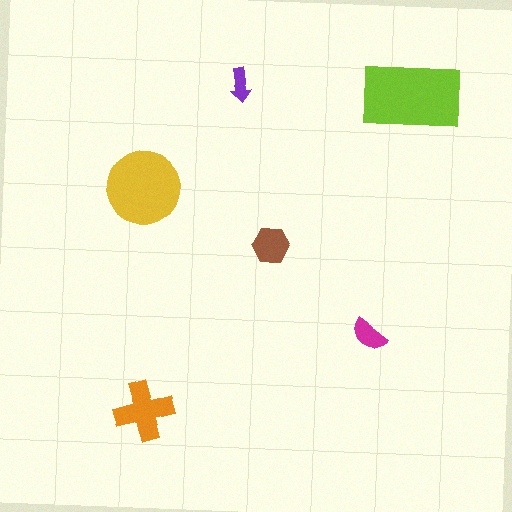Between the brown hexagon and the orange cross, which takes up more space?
The orange cross.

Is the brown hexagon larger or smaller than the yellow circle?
Smaller.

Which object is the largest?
The lime rectangle.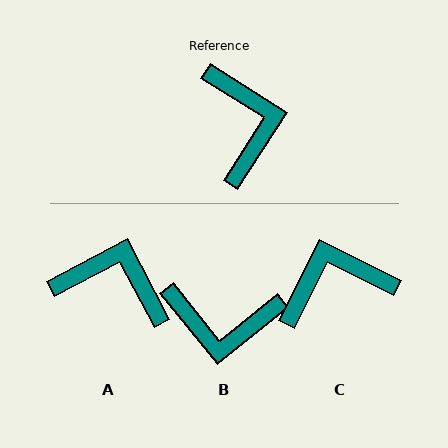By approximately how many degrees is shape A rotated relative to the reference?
Approximately 60 degrees counter-clockwise.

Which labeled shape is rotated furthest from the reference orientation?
B, about 109 degrees away.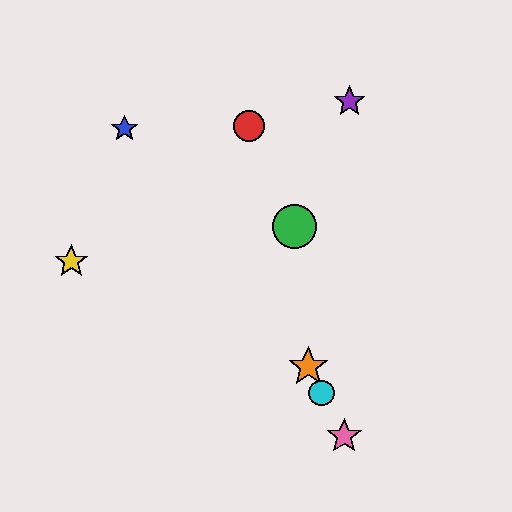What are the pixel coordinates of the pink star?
The pink star is at (344, 436).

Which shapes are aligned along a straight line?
The orange star, the cyan circle, the pink star are aligned along a straight line.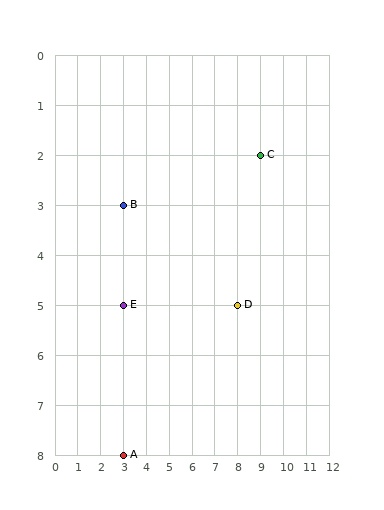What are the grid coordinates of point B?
Point B is at grid coordinates (3, 3).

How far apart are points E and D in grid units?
Points E and D are 5 columns apart.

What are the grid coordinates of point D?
Point D is at grid coordinates (8, 5).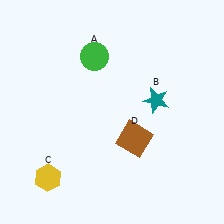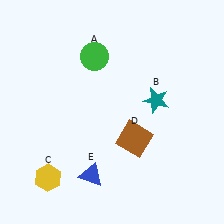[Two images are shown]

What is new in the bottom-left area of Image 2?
A blue triangle (E) was added in the bottom-left area of Image 2.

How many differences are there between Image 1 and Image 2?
There is 1 difference between the two images.